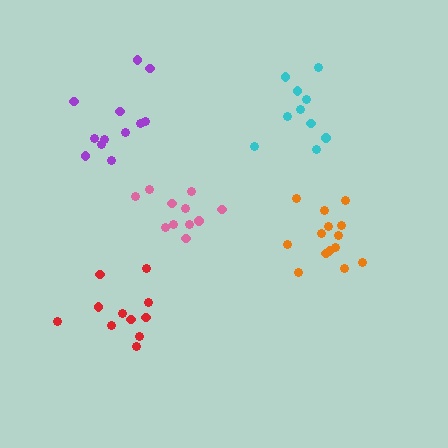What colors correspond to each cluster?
The clusters are colored: red, purple, pink, cyan, orange.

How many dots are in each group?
Group 1: 11 dots, Group 2: 12 dots, Group 3: 11 dots, Group 4: 10 dots, Group 5: 14 dots (58 total).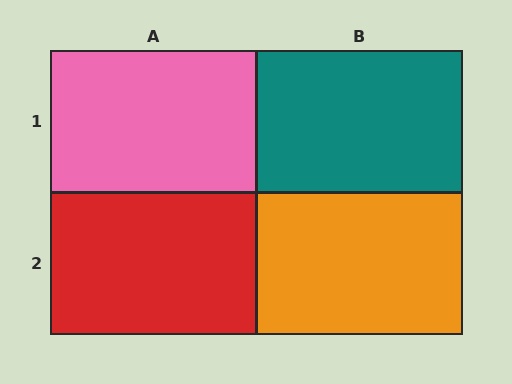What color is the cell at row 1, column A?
Pink.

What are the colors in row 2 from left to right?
Red, orange.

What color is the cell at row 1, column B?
Teal.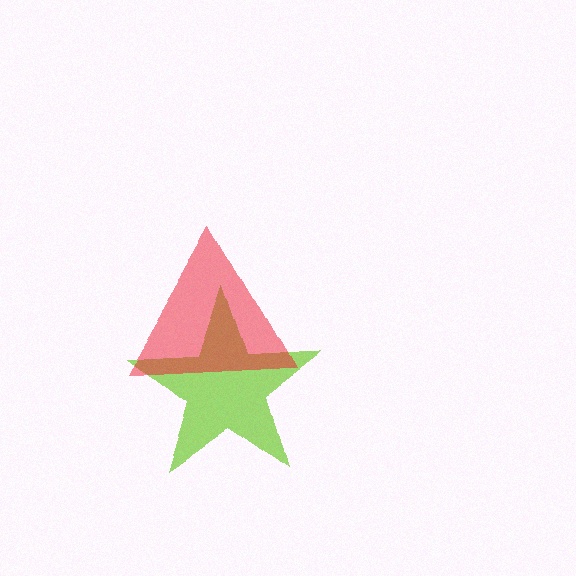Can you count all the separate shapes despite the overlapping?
Yes, there are 2 separate shapes.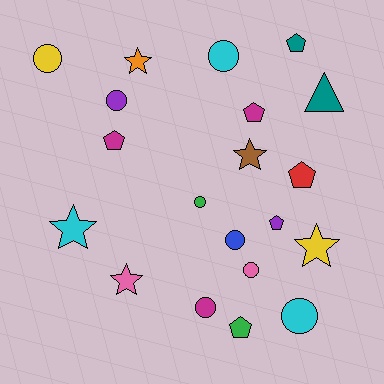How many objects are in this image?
There are 20 objects.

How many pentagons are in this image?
There are 6 pentagons.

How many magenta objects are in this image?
There are 3 magenta objects.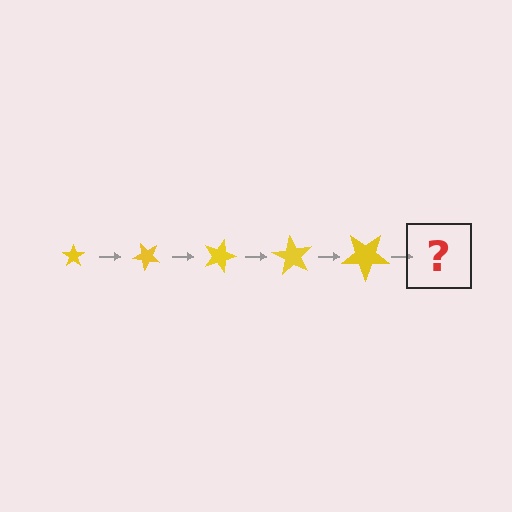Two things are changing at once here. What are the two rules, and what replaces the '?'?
The two rules are that the star grows larger each step and it rotates 45 degrees each step. The '?' should be a star, larger than the previous one and rotated 225 degrees from the start.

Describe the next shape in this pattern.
It should be a star, larger than the previous one and rotated 225 degrees from the start.